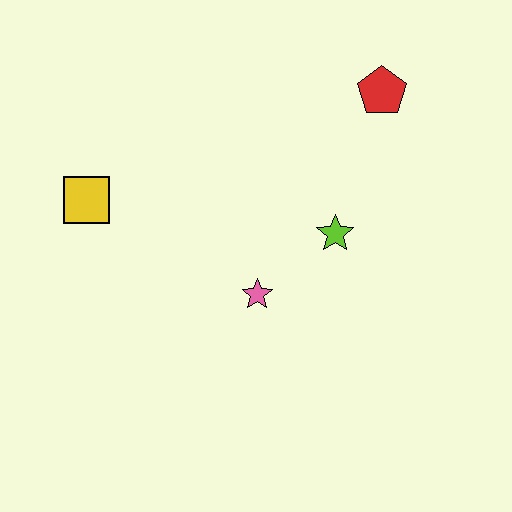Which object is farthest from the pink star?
The red pentagon is farthest from the pink star.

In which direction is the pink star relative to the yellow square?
The pink star is to the right of the yellow square.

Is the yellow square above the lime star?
Yes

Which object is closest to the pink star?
The lime star is closest to the pink star.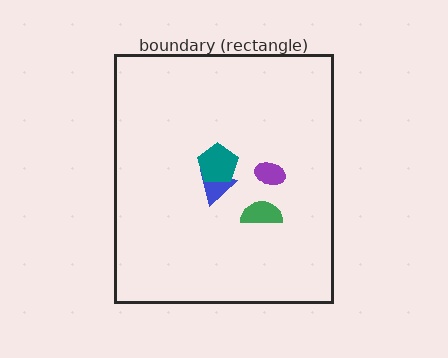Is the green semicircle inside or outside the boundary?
Inside.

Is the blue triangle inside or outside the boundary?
Inside.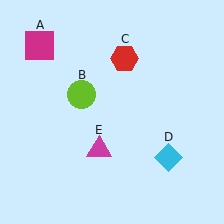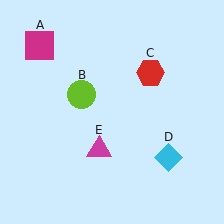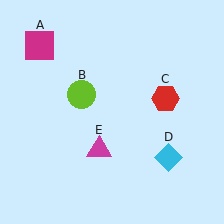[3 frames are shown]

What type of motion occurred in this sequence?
The red hexagon (object C) rotated clockwise around the center of the scene.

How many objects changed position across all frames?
1 object changed position: red hexagon (object C).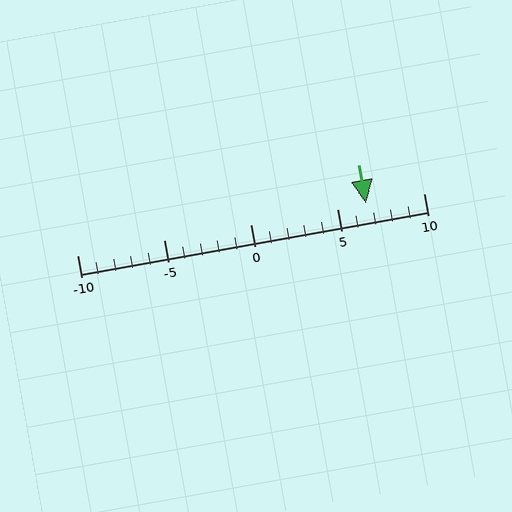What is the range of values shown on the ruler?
The ruler shows values from -10 to 10.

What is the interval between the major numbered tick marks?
The major tick marks are spaced 5 units apart.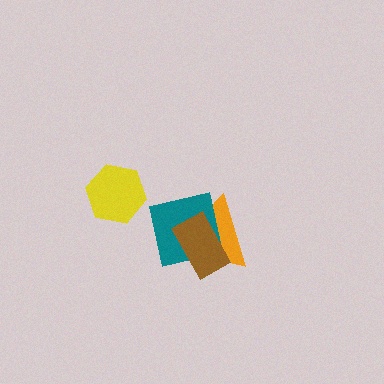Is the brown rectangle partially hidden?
No, no other shape covers it.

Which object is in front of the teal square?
The brown rectangle is in front of the teal square.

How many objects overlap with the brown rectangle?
2 objects overlap with the brown rectangle.